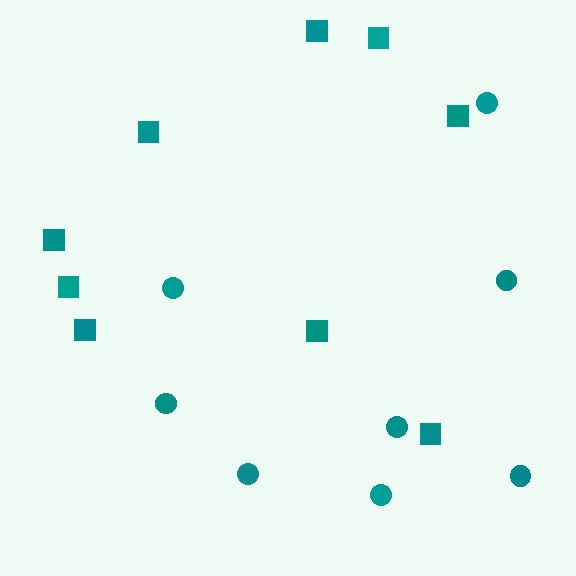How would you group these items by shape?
There are 2 groups: one group of circles (8) and one group of squares (9).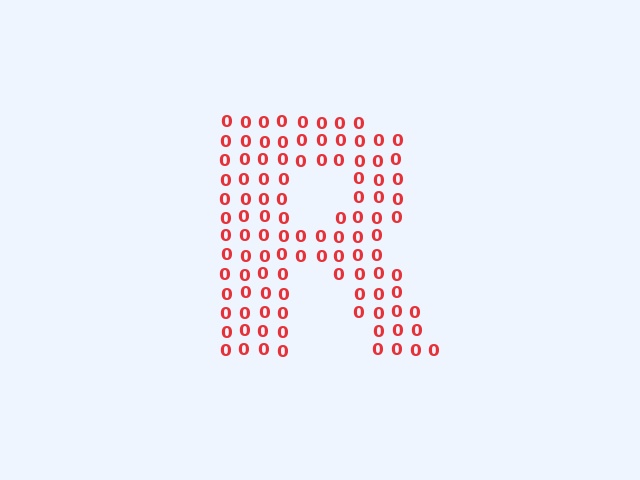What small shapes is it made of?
It is made of small digit 0's.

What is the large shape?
The large shape is the letter R.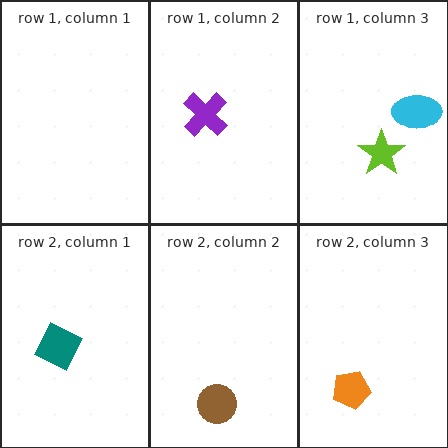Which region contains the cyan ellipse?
The row 1, column 3 region.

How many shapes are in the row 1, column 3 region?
2.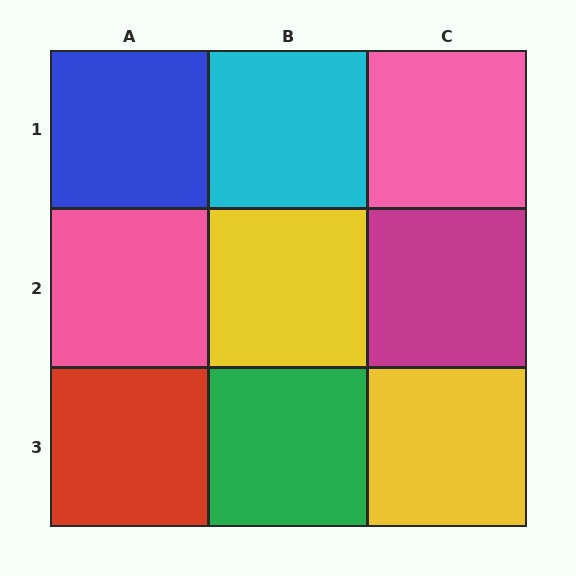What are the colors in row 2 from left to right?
Pink, yellow, magenta.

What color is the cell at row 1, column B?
Cyan.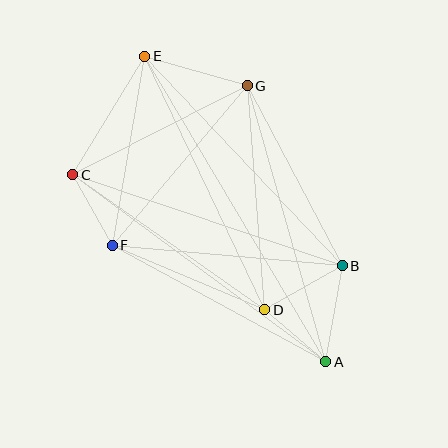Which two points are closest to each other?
Points A and D are closest to each other.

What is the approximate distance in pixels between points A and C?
The distance between A and C is approximately 315 pixels.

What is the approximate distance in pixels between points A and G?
The distance between A and G is approximately 287 pixels.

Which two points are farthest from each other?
Points A and E are farthest from each other.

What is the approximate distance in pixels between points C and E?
The distance between C and E is approximately 138 pixels.